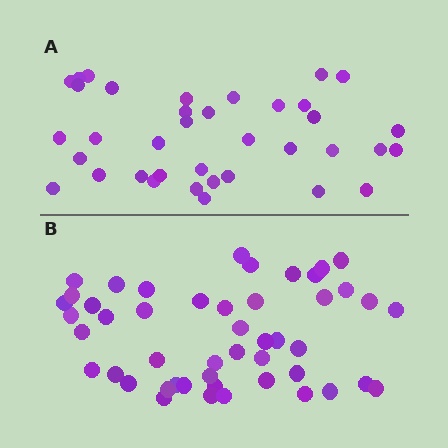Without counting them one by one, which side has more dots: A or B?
Region B (the bottom region) has more dots.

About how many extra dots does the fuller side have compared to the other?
Region B has roughly 12 or so more dots than region A.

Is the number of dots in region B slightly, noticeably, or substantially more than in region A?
Region B has noticeably more, but not dramatically so. The ratio is roughly 1.3 to 1.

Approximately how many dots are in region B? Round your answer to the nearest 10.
About 50 dots. (The exact count is 48, which rounds to 50.)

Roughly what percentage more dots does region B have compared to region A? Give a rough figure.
About 30% more.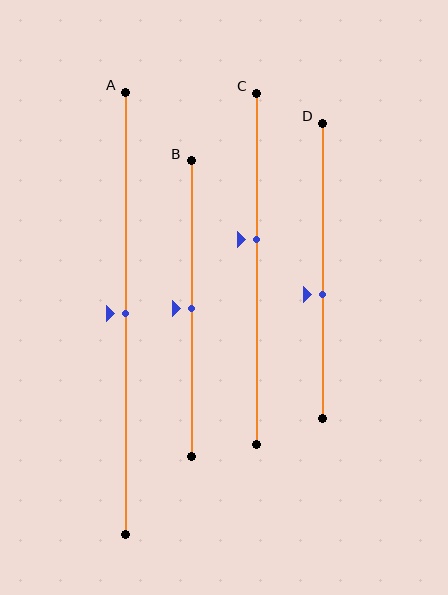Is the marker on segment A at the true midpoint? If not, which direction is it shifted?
Yes, the marker on segment A is at the true midpoint.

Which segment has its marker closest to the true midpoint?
Segment A has its marker closest to the true midpoint.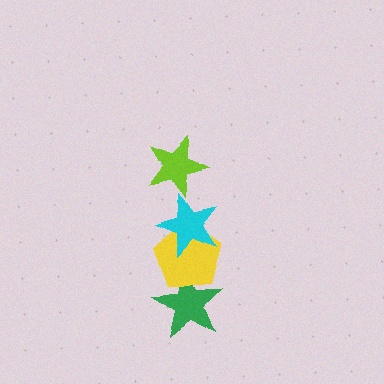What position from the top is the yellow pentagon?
The yellow pentagon is 3rd from the top.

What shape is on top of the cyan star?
The lime star is on top of the cyan star.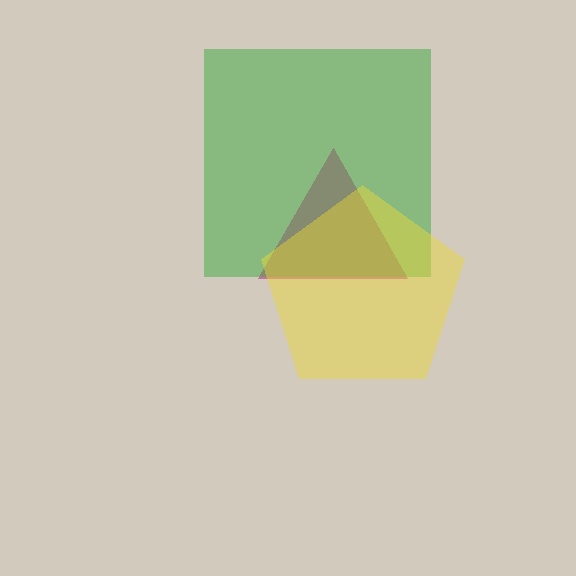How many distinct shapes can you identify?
There are 3 distinct shapes: a magenta triangle, a green square, a yellow pentagon.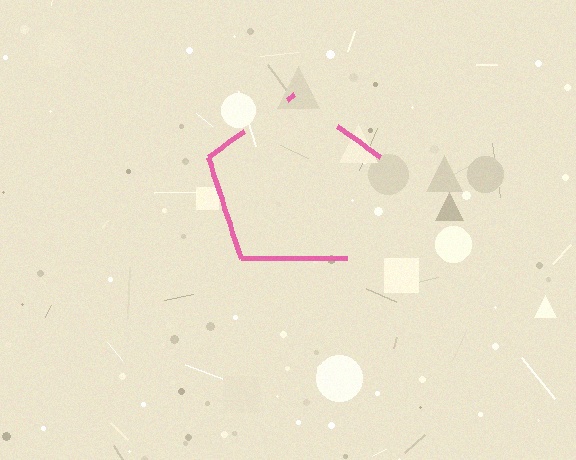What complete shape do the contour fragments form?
The contour fragments form a pentagon.